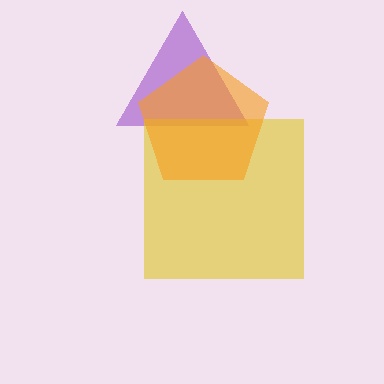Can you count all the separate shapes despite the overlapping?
Yes, there are 3 separate shapes.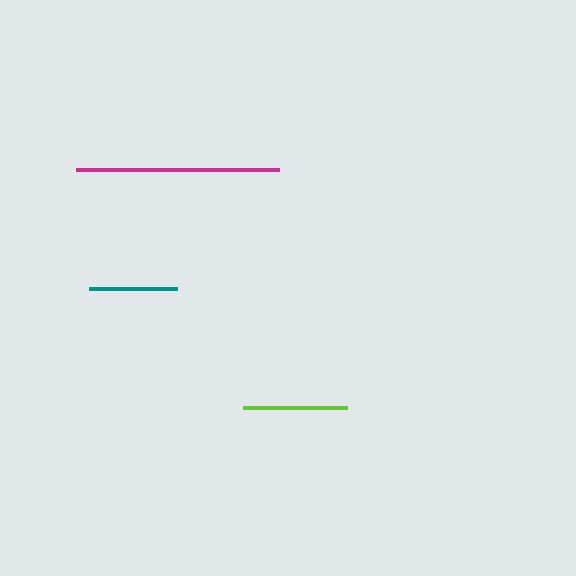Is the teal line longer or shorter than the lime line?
The lime line is longer than the teal line.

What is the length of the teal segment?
The teal segment is approximately 88 pixels long.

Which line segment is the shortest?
The teal line is the shortest at approximately 88 pixels.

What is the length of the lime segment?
The lime segment is approximately 103 pixels long.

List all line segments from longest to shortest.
From longest to shortest: magenta, lime, teal.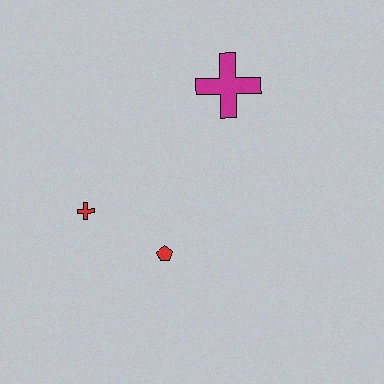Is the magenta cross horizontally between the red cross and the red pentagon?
No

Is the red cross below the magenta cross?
Yes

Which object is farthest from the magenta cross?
The red cross is farthest from the magenta cross.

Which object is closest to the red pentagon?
The red cross is closest to the red pentagon.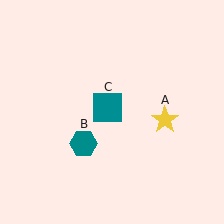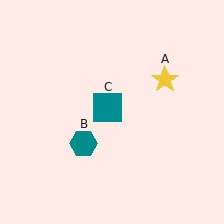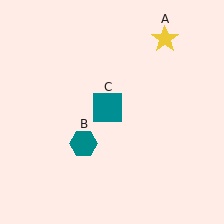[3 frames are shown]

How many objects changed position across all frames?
1 object changed position: yellow star (object A).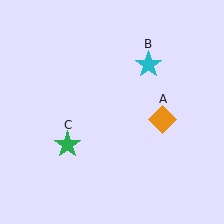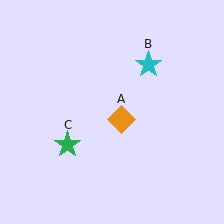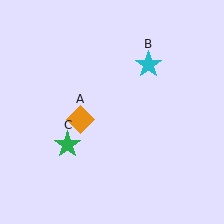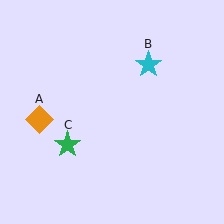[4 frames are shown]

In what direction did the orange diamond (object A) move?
The orange diamond (object A) moved left.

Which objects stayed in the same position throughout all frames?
Cyan star (object B) and green star (object C) remained stationary.